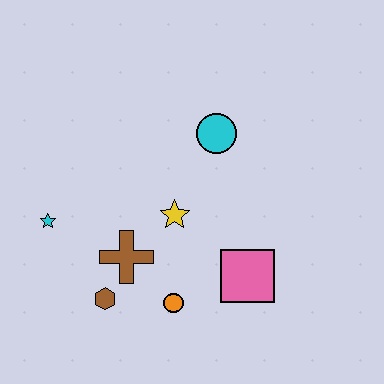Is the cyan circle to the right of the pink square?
No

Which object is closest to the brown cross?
The brown hexagon is closest to the brown cross.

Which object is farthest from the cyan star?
The pink square is farthest from the cyan star.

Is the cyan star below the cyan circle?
Yes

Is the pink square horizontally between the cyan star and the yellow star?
No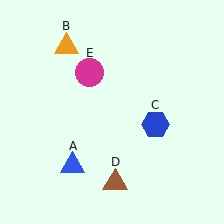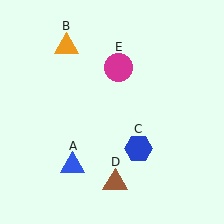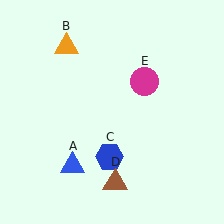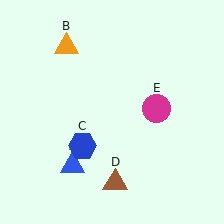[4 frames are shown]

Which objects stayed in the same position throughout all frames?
Blue triangle (object A) and orange triangle (object B) and brown triangle (object D) remained stationary.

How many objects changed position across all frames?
2 objects changed position: blue hexagon (object C), magenta circle (object E).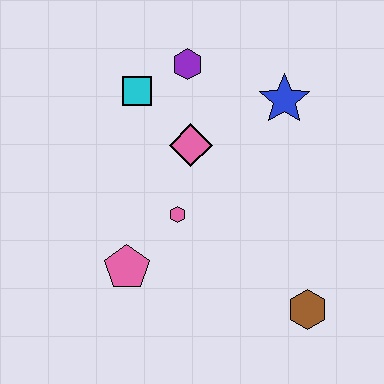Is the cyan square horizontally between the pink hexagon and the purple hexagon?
No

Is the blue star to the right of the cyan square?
Yes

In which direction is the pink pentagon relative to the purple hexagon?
The pink pentagon is below the purple hexagon.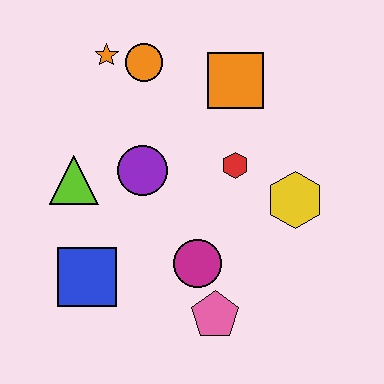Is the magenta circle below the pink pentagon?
No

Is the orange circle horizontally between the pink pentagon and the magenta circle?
No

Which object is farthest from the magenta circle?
The orange star is farthest from the magenta circle.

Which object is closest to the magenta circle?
The pink pentagon is closest to the magenta circle.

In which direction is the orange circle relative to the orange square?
The orange circle is to the left of the orange square.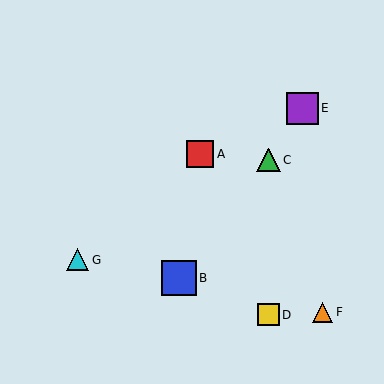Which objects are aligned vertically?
Objects C, D are aligned vertically.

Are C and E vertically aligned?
No, C is at x≈269 and E is at x≈302.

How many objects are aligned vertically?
2 objects (C, D) are aligned vertically.